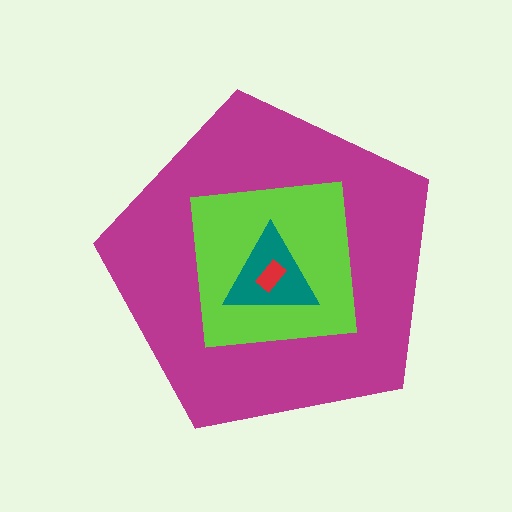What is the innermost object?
The red rectangle.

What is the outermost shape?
The magenta pentagon.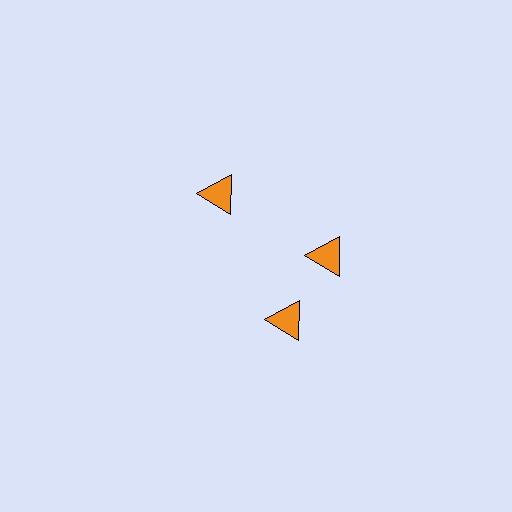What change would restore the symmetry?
The symmetry would be restored by rotating it back into even spacing with its neighbors so that all 3 triangles sit at equal angles and equal distance from the center.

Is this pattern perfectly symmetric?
No. The 3 orange triangles are arranged in a ring, but one element near the 7 o'clock position is rotated out of alignment along the ring, breaking the 3-fold rotational symmetry.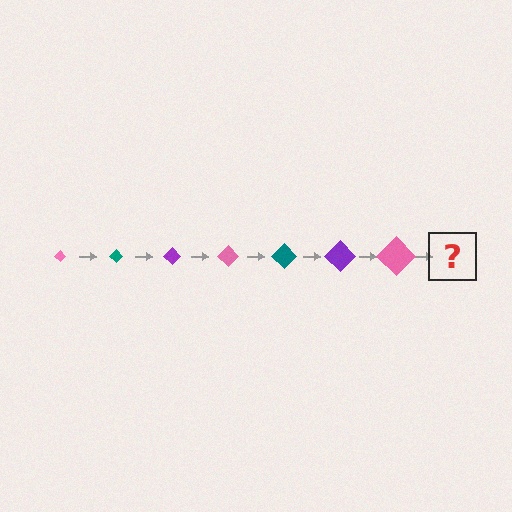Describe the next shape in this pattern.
It should be a teal diamond, larger than the previous one.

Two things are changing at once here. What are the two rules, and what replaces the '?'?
The two rules are that the diamond grows larger each step and the color cycles through pink, teal, and purple. The '?' should be a teal diamond, larger than the previous one.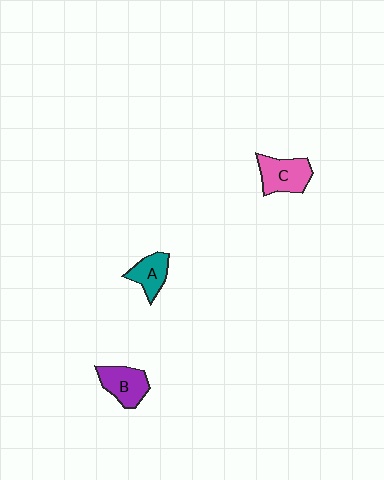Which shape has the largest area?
Shape C (pink).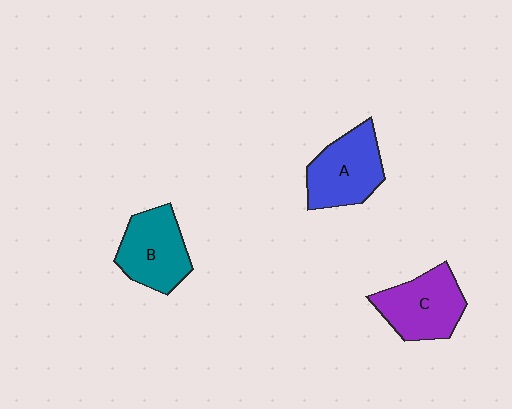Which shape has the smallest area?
Shape B (teal).